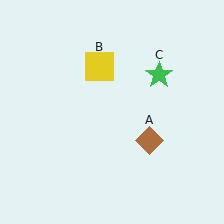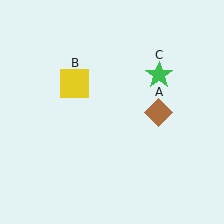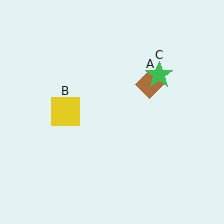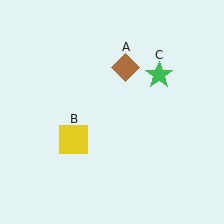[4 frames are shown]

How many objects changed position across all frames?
2 objects changed position: brown diamond (object A), yellow square (object B).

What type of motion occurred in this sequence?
The brown diamond (object A), yellow square (object B) rotated counterclockwise around the center of the scene.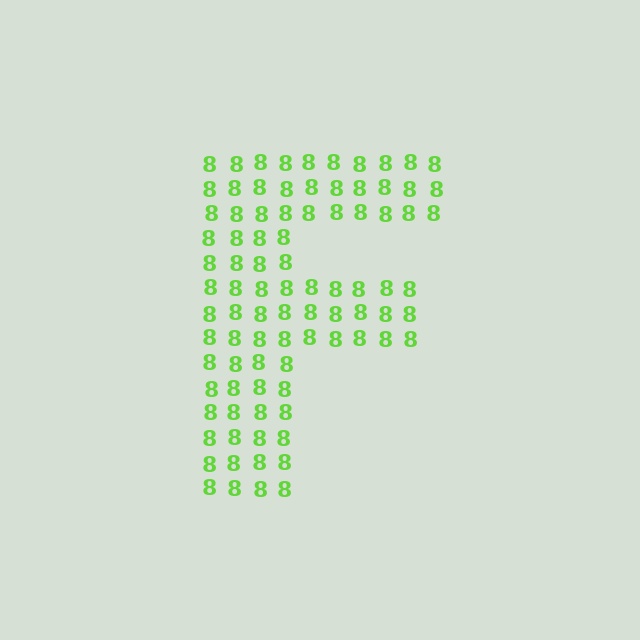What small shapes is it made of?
It is made of small digit 8's.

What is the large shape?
The large shape is the letter F.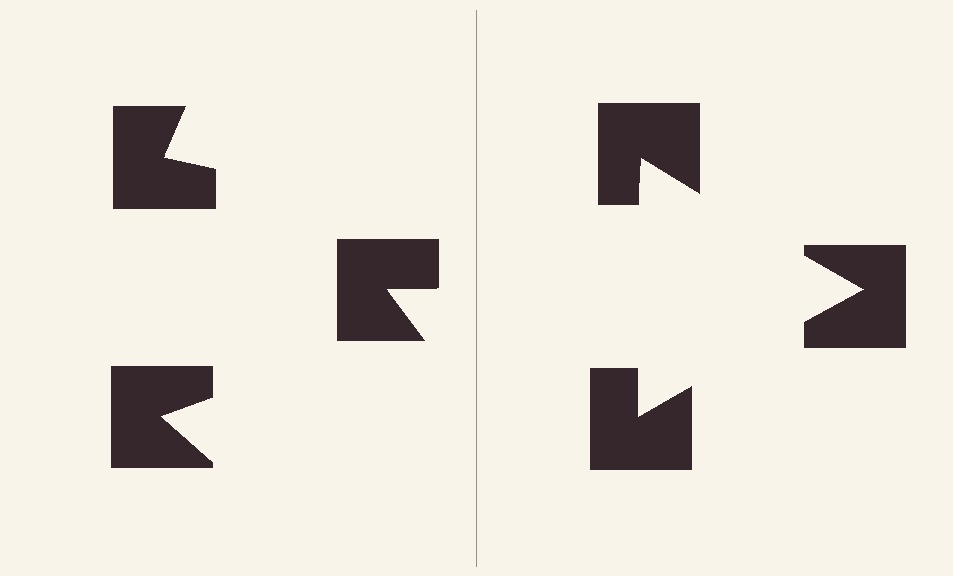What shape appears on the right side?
An illusory triangle.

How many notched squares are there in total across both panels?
6 — 3 on each side.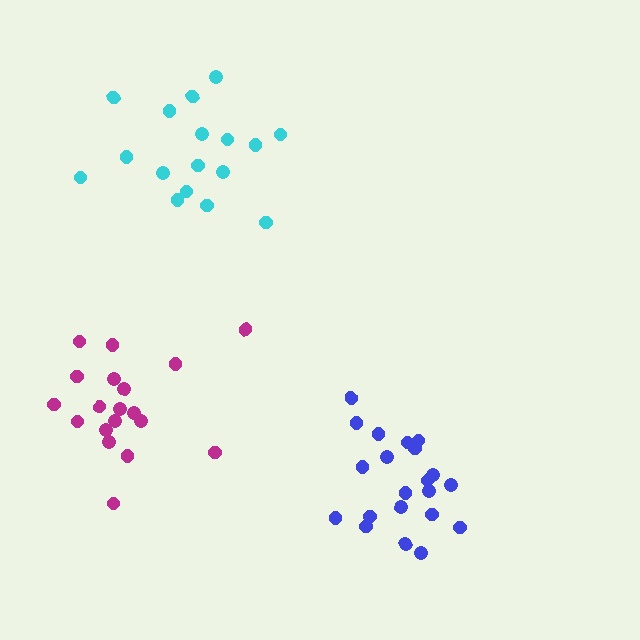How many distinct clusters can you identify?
There are 3 distinct clusters.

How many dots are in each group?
Group 1: 19 dots, Group 2: 21 dots, Group 3: 17 dots (57 total).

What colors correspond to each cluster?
The clusters are colored: magenta, blue, cyan.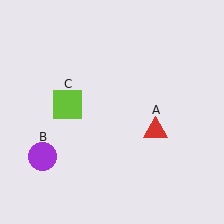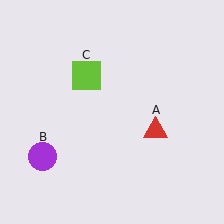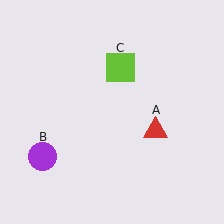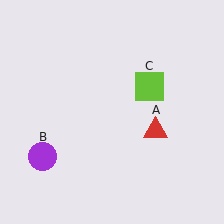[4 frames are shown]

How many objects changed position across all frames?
1 object changed position: lime square (object C).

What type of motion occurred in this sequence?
The lime square (object C) rotated clockwise around the center of the scene.